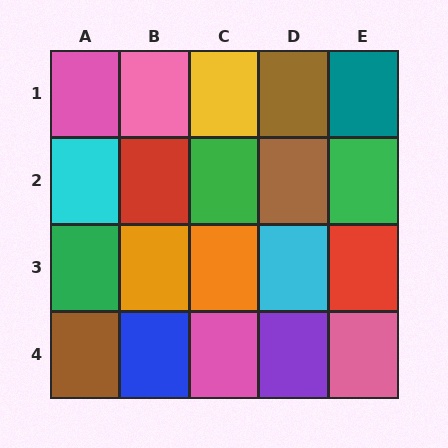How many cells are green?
3 cells are green.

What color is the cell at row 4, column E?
Pink.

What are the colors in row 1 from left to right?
Pink, pink, yellow, brown, teal.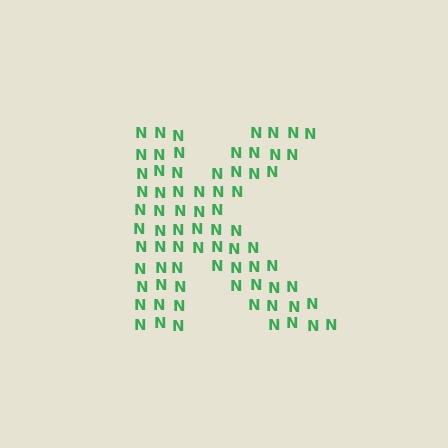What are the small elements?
The small elements are letter N's.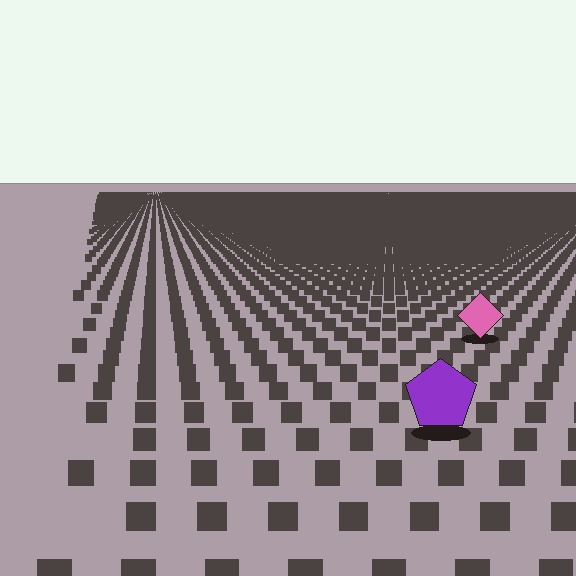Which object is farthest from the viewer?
The pink diamond is farthest from the viewer. It appears smaller and the ground texture around it is denser.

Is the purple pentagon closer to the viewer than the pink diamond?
Yes. The purple pentagon is closer — you can tell from the texture gradient: the ground texture is coarser near it.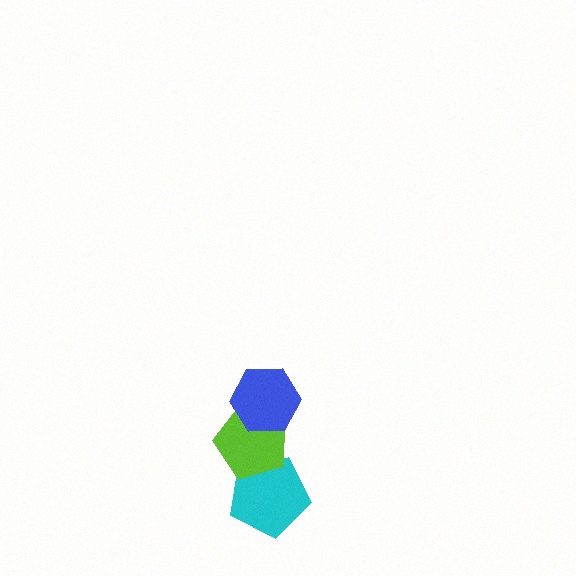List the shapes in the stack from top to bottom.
From top to bottom: the blue hexagon, the lime pentagon, the cyan pentagon.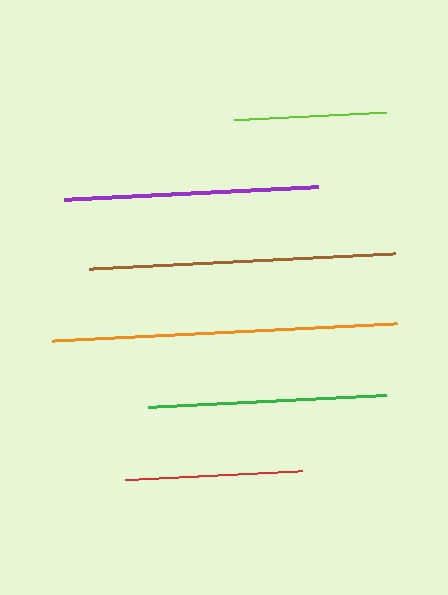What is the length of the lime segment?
The lime segment is approximately 152 pixels long.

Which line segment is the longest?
The orange line is the longest at approximately 345 pixels.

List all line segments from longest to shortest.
From longest to shortest: orange, brown, purple, green, red, lime.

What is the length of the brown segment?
The brown segment is approximately 306 pixels long.